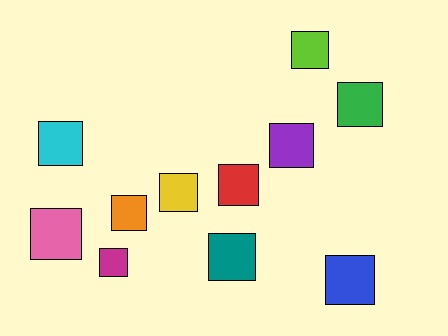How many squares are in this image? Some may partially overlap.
There are 11 squares.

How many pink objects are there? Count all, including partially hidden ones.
There is 1 pink object.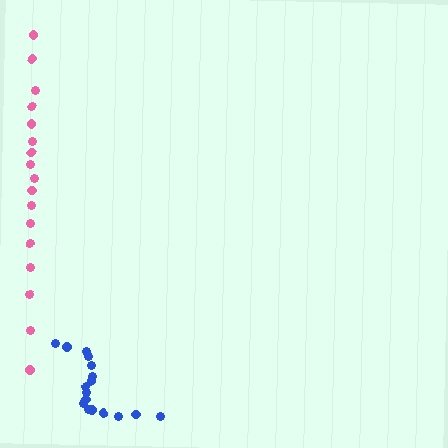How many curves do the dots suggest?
There are 2 distinct paths.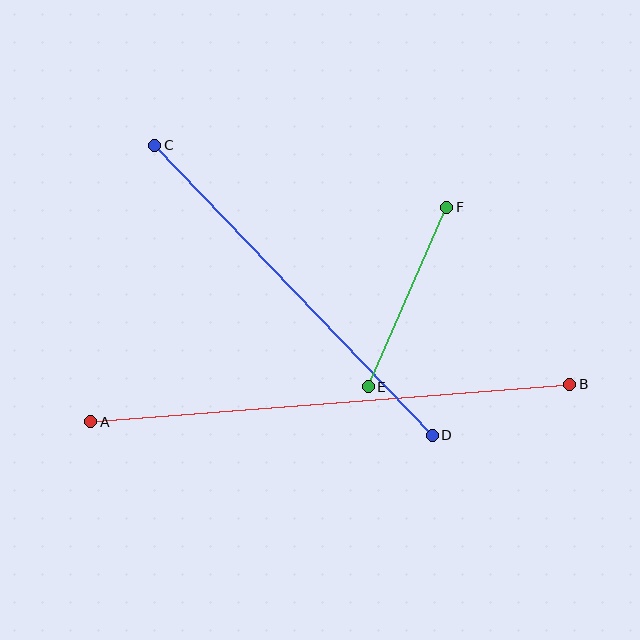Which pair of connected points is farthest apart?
Points A and B are farthest apart.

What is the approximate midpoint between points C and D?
The midpoint is at approximately (293, 290) pixels.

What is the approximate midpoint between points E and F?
The midpoint is at approximately (408, 297) pixels.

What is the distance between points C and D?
The distance is approximately 401 pixels.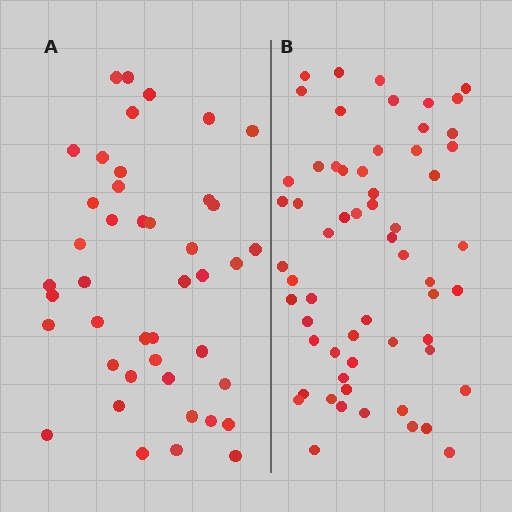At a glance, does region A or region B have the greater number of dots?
Region B (the right region) has more dots.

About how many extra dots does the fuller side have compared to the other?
Region B has approximately 15 more dots than region A.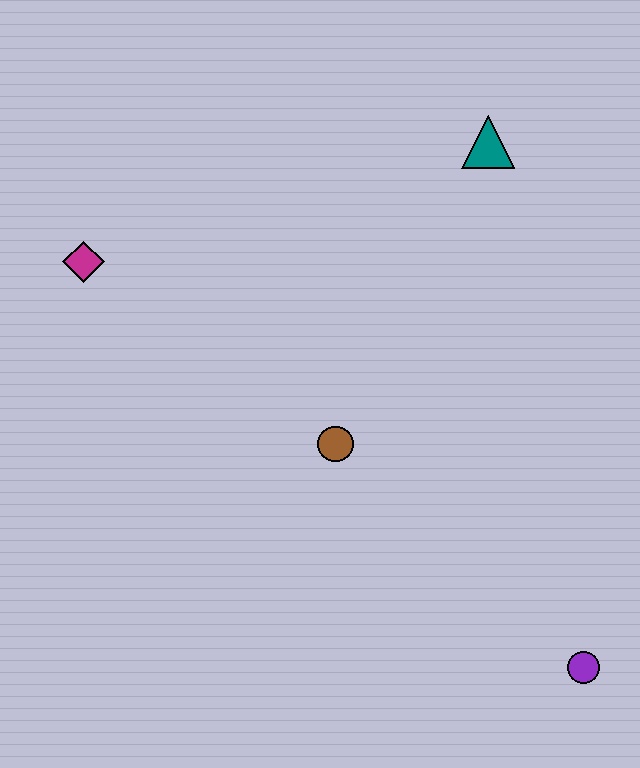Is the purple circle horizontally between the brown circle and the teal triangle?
No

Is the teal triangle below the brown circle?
No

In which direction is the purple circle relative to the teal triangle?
The purple circle is below the teal triangle.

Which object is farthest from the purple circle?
The magenta diamond is farthest from the purple circle.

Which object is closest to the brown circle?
The magenta diamond is closest to the brown circle.